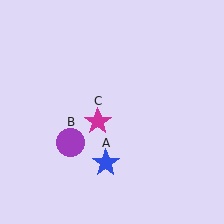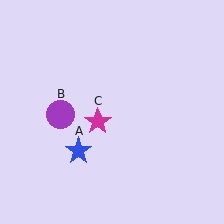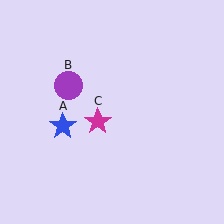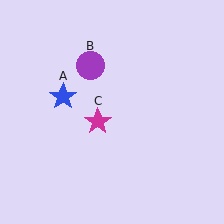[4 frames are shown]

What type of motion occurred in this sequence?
The blue star (object A), purple circle (object B) rotated clockwise around the center of the scene.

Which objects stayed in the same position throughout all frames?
Magenta star (object C) remained stationary.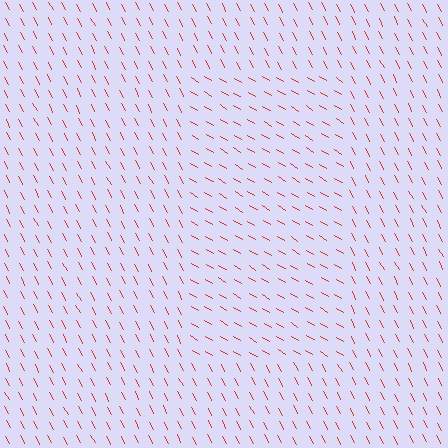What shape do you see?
I see a rectangle.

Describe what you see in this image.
The image is filled with small red line segments. A rectangle region in the image has lines oriented differently from the surrounding lines, creating a visible texture boundary.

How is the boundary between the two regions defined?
The boundary is defined purely by a change in line orientation (approximately 31 degrees difference). All lines are the same color and thickness.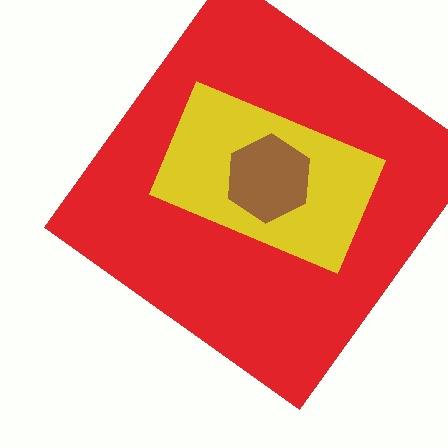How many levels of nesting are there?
3.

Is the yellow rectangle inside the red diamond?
Yes.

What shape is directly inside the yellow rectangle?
The brown hexagon.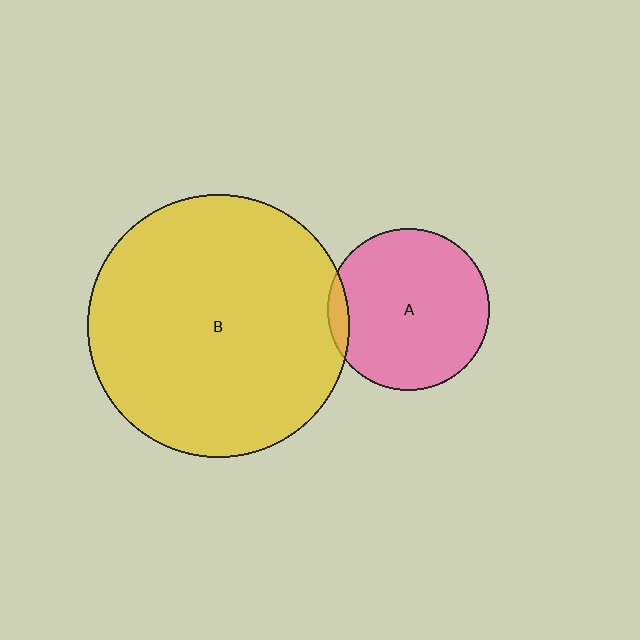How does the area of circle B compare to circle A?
Approximately 2.6 times.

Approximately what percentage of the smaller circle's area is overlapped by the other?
Approximately 5%.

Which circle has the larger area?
Circle B (yellow).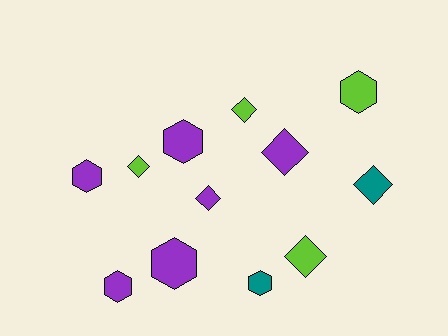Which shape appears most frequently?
Diamond, with 6 objects.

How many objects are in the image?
There are 12 objects.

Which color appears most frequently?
Purple, with 6 objects.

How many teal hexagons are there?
There is 1 teal hexagon.